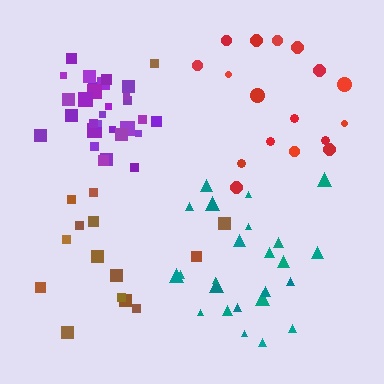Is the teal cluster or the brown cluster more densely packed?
Teal.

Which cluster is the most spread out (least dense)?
Brown.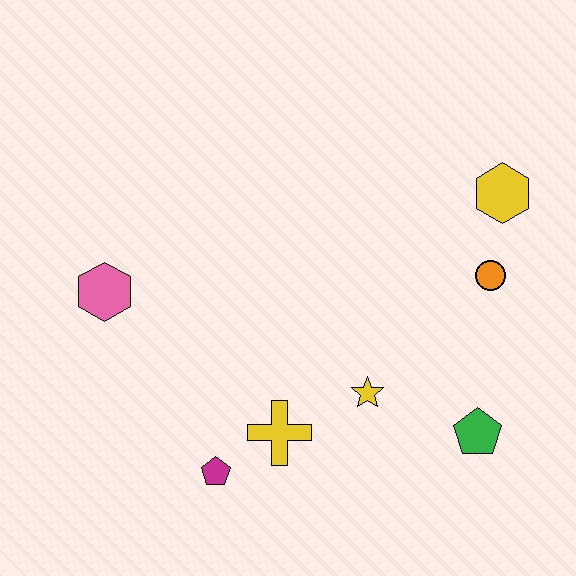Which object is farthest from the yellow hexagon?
The pink hexagon is farthest from the yellow hexagon.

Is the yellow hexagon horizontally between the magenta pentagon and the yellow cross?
No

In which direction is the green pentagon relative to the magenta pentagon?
The green pentagon is to the right of the magenta pentagon.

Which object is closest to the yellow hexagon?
The orange circle is closest to the yellow hexagon.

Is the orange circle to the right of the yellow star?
Yes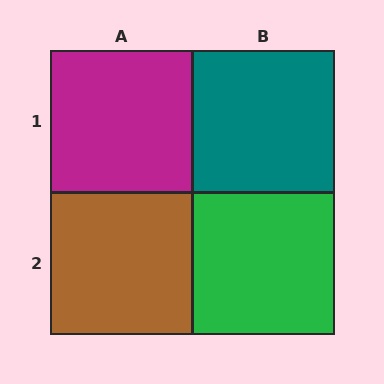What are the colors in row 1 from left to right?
Magenta, teal.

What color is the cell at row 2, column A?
Brown.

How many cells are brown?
1 cell is brown.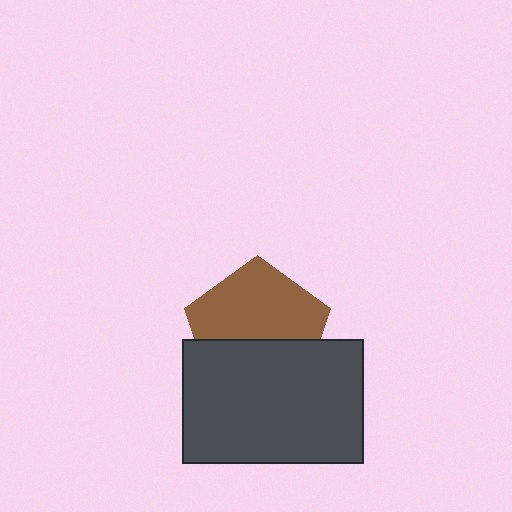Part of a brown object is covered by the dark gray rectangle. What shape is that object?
It is a pentagon.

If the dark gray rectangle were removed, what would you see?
You would see the complete brown pentagon.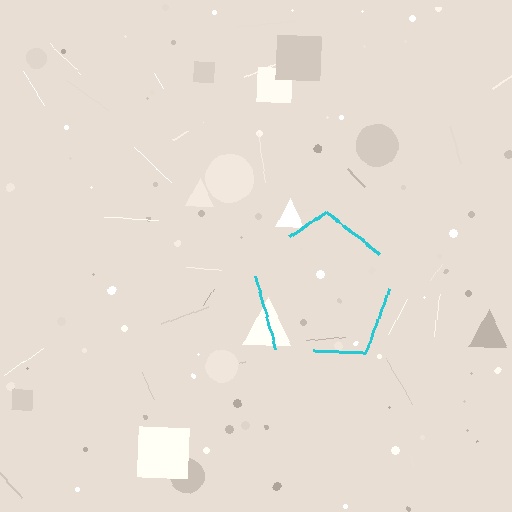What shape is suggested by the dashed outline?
The dashed outline suggests a pentagon.